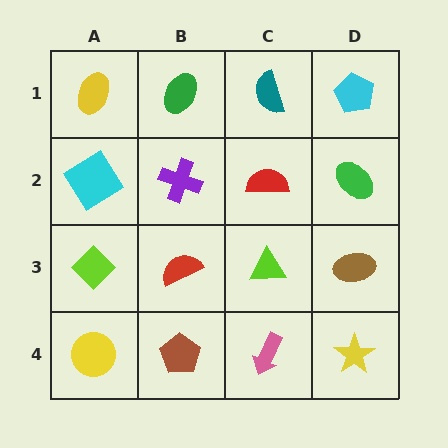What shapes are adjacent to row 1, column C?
A red semicircle (row 2, column C), a green ellipse (row 1, column B), a cyan pentagon (row 1, column D).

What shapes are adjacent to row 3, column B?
A purple cross (row 2, column B), a brown pentagon (row 4, column B), a lime diamond (row 3, column A), a lime triangle (row 3, column C).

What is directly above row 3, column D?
A green ellipse.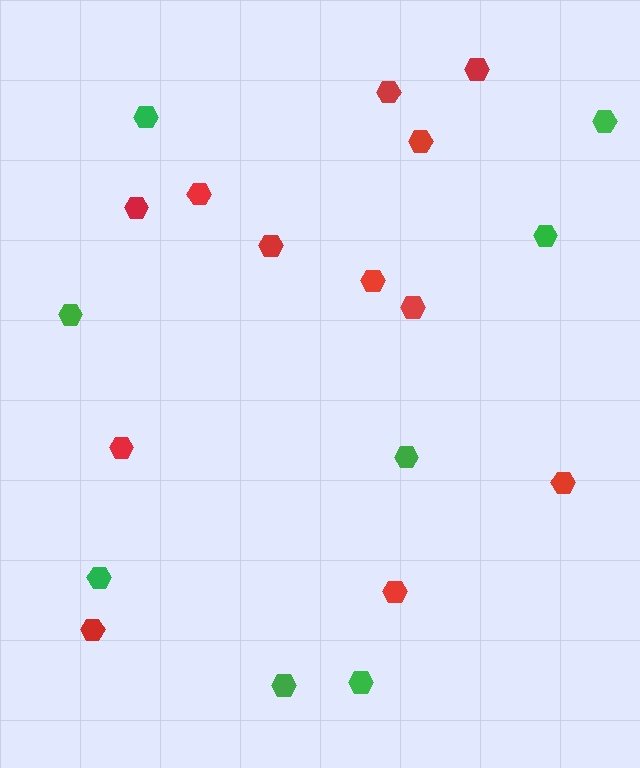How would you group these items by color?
There are 2 groups: one group of red hexagons (12) and one group of green hexagons (8).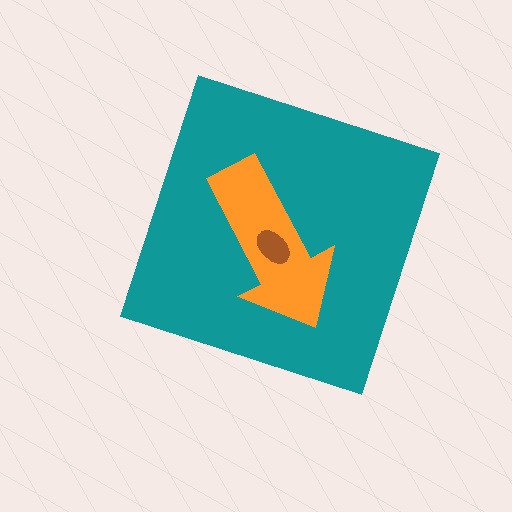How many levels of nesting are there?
3.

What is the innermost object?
The brown ellipse.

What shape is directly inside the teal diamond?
The orange arrow.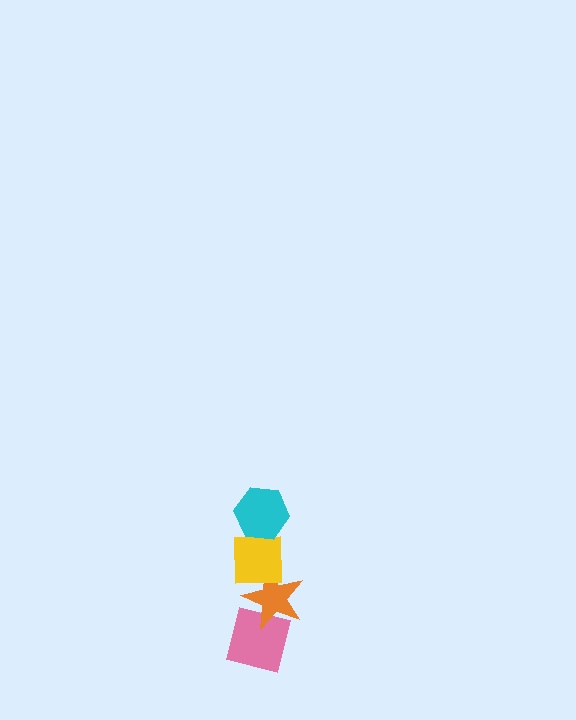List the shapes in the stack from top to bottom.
From top to bottom: the cyan hexagon, the yellow square, the orange star, the pink square.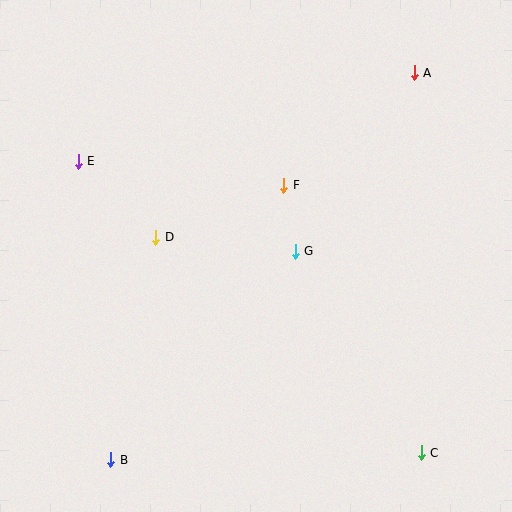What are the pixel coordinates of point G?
Point G is at (295, 251).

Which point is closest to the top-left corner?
Point E is closest to the top-left corner.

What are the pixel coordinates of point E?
Point E is at (78, 161).